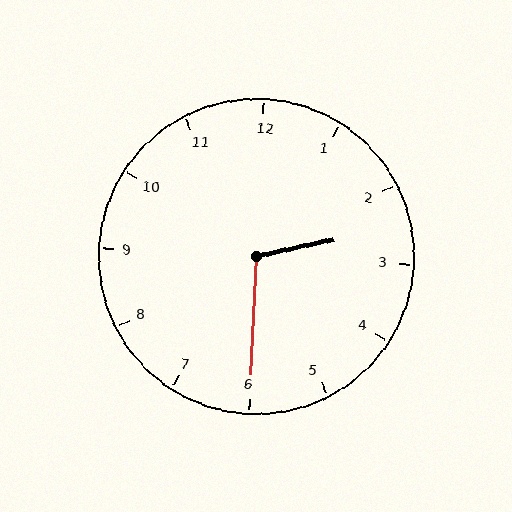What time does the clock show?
2:30.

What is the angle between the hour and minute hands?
Approximately 105 degrees.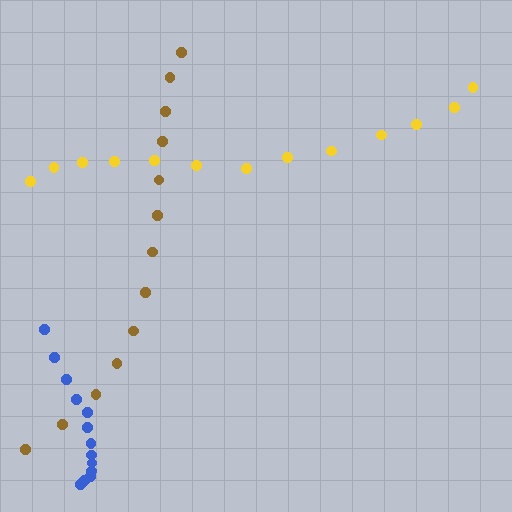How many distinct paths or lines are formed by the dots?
There are 3 distinct paths.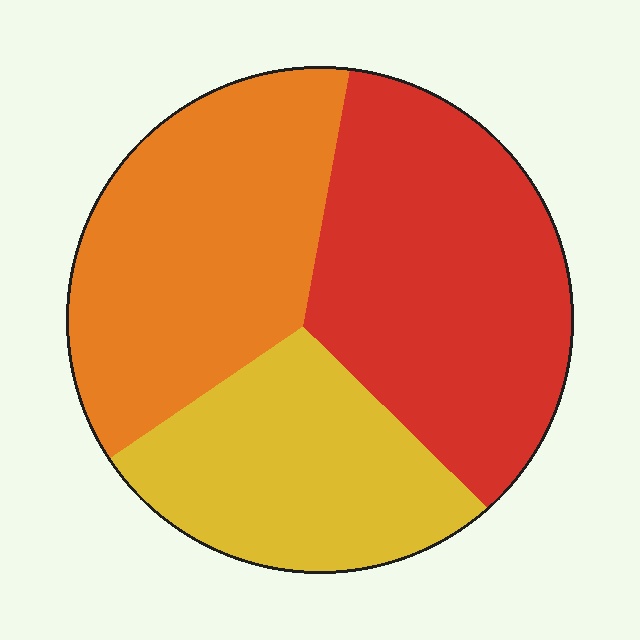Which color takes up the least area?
Yellow, at roughly 25%.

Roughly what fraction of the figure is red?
Red takes up about three eighths (3/8) of the figure.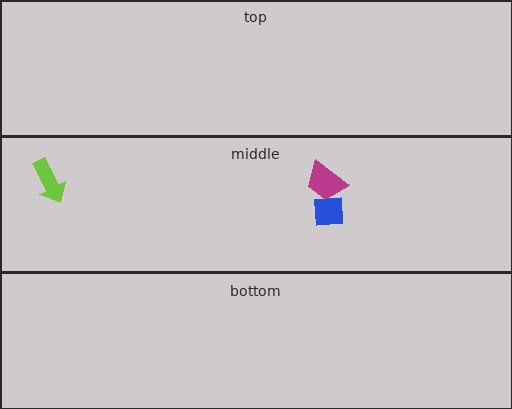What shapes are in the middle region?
The blue square, the lime arrow, the magenta trapezoid.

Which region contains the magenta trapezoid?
The middle region.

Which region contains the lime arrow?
The middle region.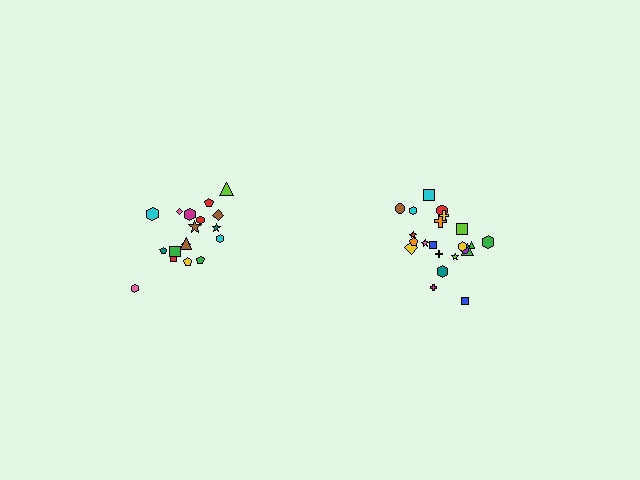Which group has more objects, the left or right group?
The right group.